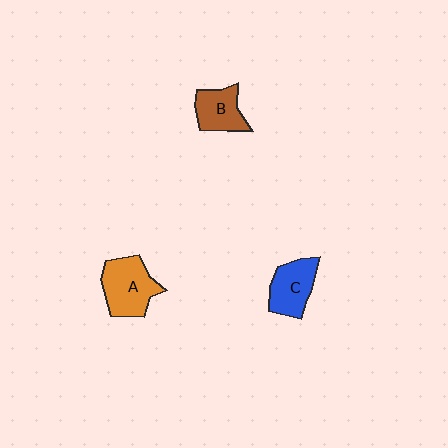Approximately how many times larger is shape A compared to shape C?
Approximately 1.2 times.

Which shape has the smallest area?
Shape B (brown).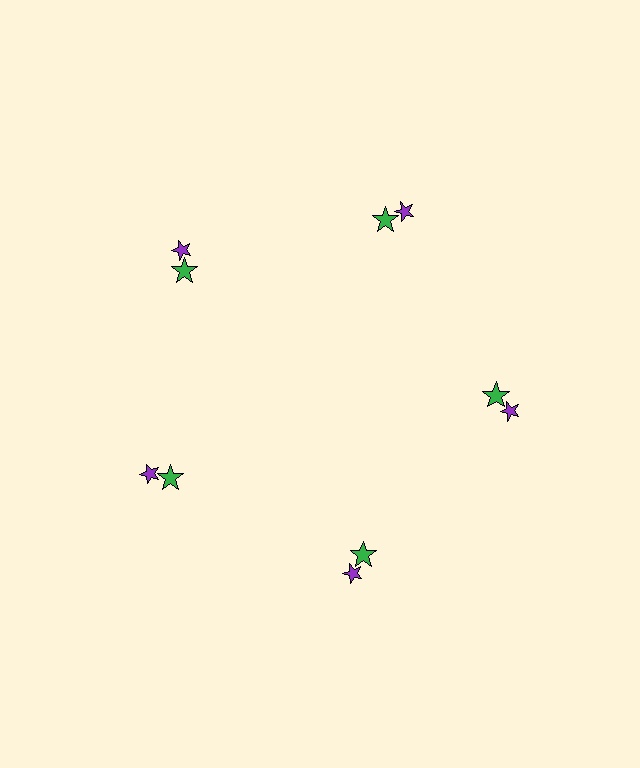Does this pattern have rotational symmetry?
Yes, this pattern has 5-fold rotational symmetry. It looks the same after rotating 72 degrees around the center.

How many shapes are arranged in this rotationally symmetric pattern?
There are 10 shapes, arranged in 5 groups of 2.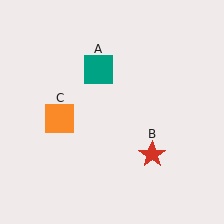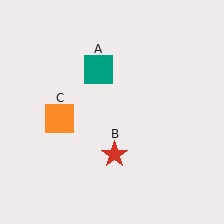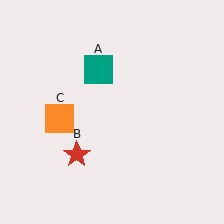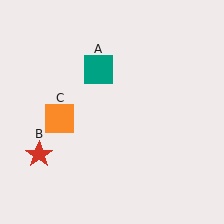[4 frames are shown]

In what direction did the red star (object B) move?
The red star (object B) moved left.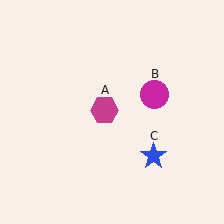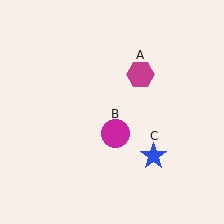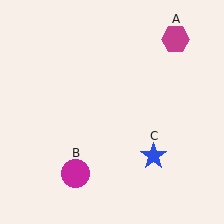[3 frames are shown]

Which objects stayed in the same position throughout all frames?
Blue star (object C) remained stationary.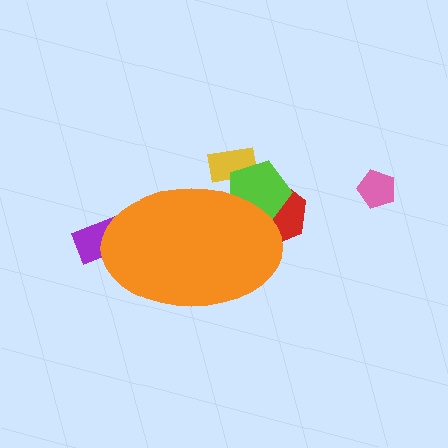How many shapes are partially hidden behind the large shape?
4 shapes are partially hidden.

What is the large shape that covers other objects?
An orange ellipse.